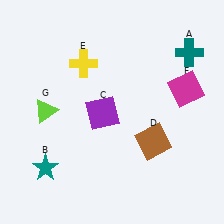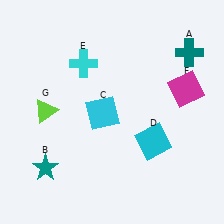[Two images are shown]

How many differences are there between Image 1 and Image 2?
There are 3 differences between the two images.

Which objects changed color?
C changed from purple to cyan. D changed from brown to cyan. E changed from yellow to cyan.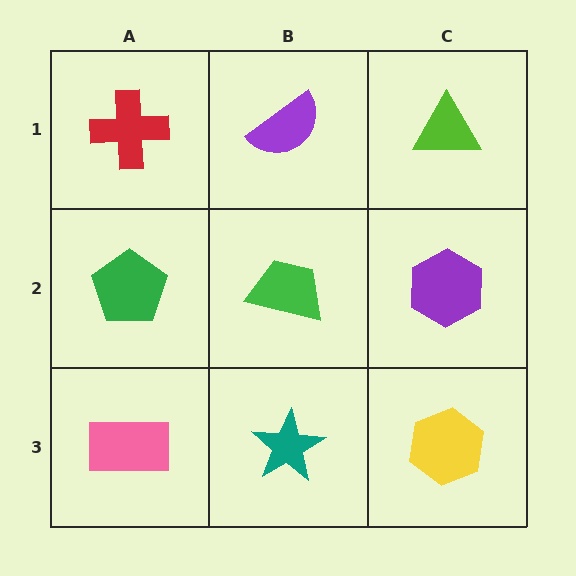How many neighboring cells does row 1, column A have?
2.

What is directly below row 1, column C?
A purple hexagon.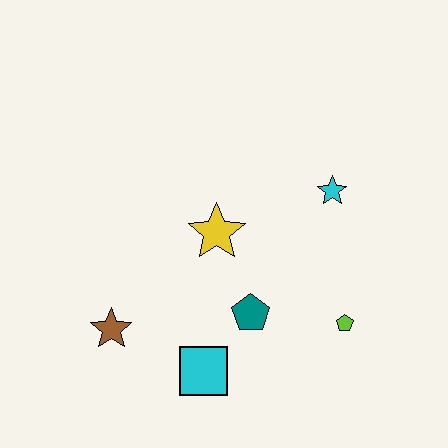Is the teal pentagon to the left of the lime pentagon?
Yes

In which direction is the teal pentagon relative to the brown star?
The teal pentagon is to the right of the brown star.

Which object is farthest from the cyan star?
The brown star is farthest from the cyan star.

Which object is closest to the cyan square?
The teal pentagon is closest to the cyan square.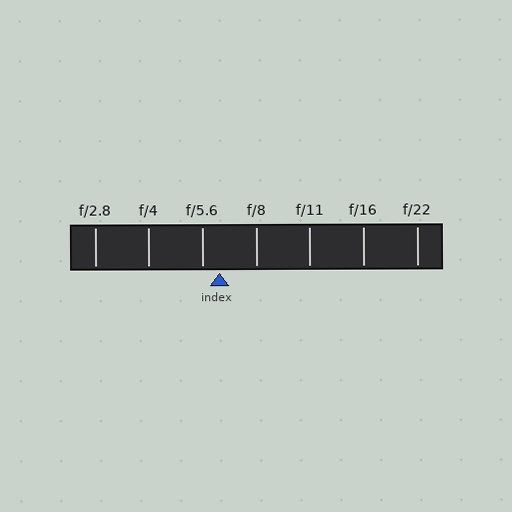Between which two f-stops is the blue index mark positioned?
The index mark is between f/5.6 and f/8.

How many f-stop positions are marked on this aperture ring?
There are 7 f-stop positions marked.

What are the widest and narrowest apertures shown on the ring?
The widest aperture shown is f/2.8 and the narrowest is f/22.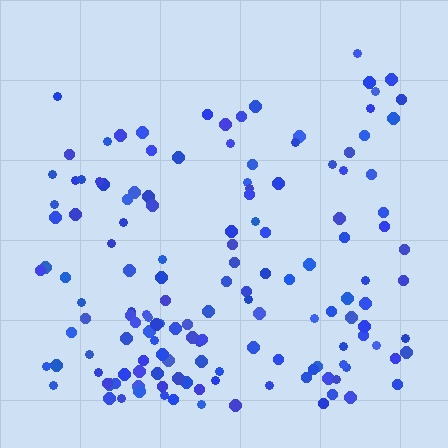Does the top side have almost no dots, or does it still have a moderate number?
Still a moderate number, just noticeably fewer than the bottom.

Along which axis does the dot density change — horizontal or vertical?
Vertical.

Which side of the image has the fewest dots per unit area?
The top.